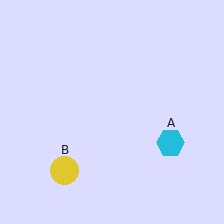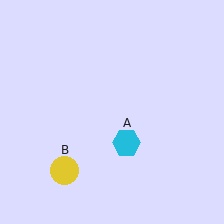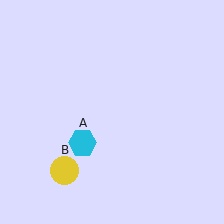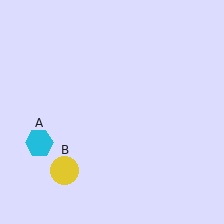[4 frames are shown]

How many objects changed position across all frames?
1 object changed position: cyan hexagon (object A).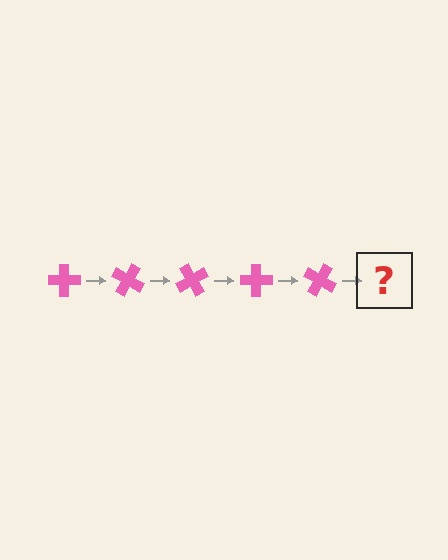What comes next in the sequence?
The next element should be a pink cross rotated 150 degrees.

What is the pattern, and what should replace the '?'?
The pattern is that the cross rotates 30 degrees each step. The '?' should be a pink cross rotated 150 degrees.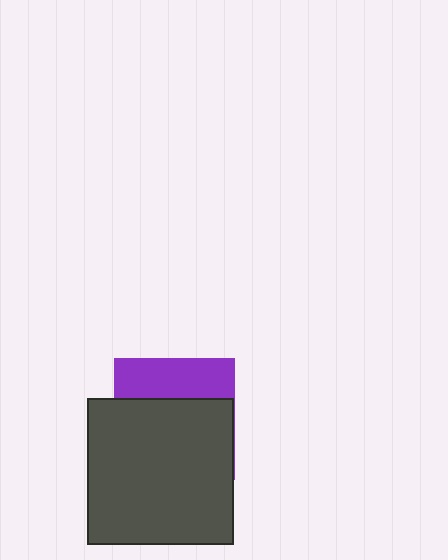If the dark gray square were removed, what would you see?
You would see the complete purple square.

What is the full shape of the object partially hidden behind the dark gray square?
The partially hidden object is a purple square.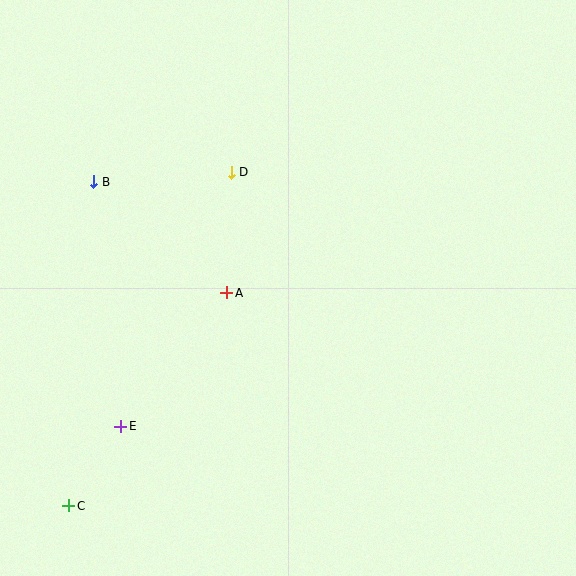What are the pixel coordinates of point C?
Point C is at (69, 506).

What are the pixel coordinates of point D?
Point D is at (231, 172).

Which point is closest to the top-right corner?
Point D is closest to the top-right corner.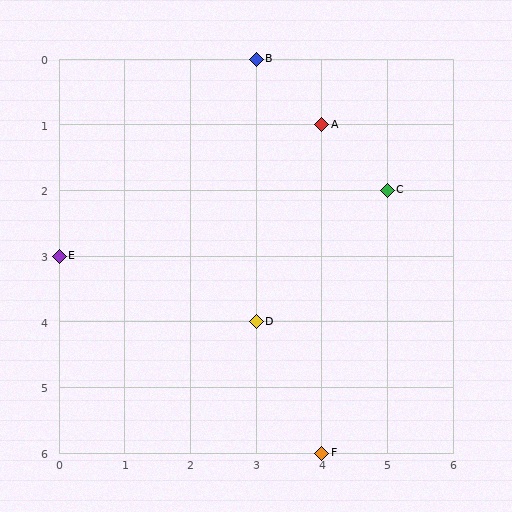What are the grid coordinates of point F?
Point F is at grid coordinates (4, 6).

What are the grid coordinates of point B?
Point B is at grid coordinates (3, 0).